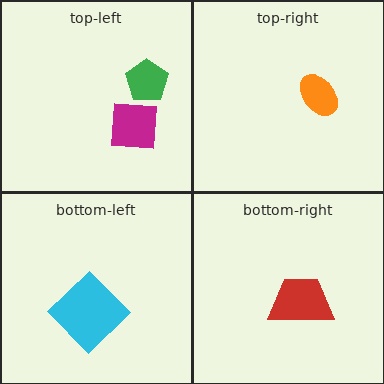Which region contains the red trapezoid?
The bottom-right region.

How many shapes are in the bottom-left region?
1.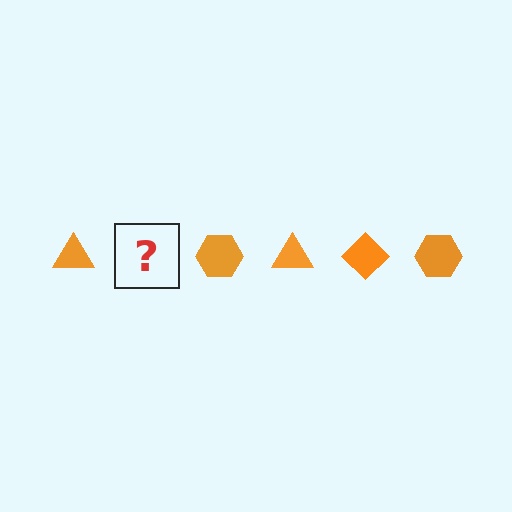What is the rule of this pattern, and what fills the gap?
The rule is that the pattern cycles through triangle, diamond, hexagon shapes in orange. The gap should be filled with an orange diamond.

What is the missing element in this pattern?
The missing element is an orange diamond.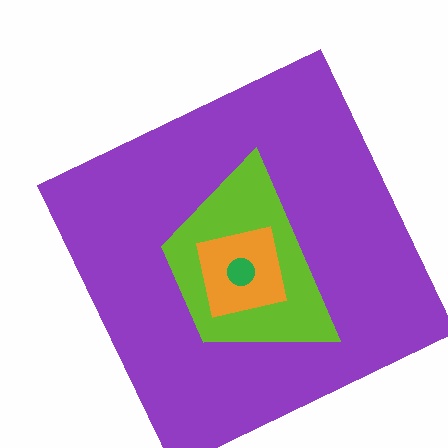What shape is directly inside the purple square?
The lime trapezoid.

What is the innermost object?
The green circle.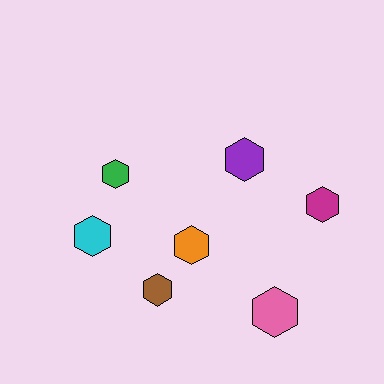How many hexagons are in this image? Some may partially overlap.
There are 7 hexagons.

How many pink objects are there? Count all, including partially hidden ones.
There is 1 pink object.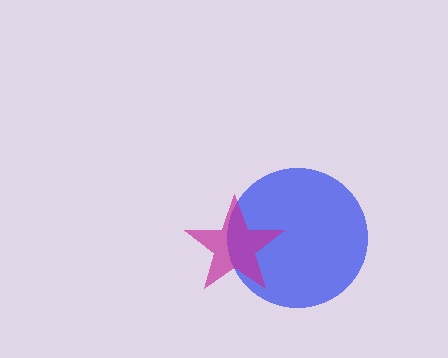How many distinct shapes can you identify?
There are 2 distinct shapes: a blue circle, a magenta star.